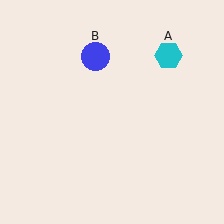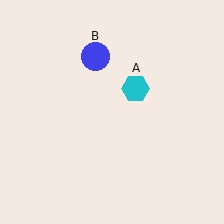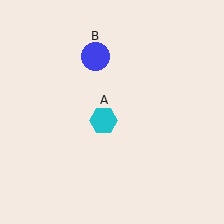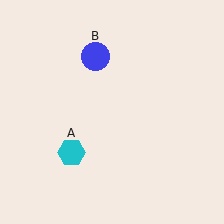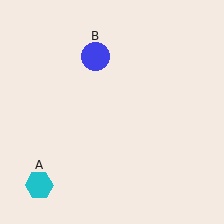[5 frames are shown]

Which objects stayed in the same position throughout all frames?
Blue circle (object B) remained stationary.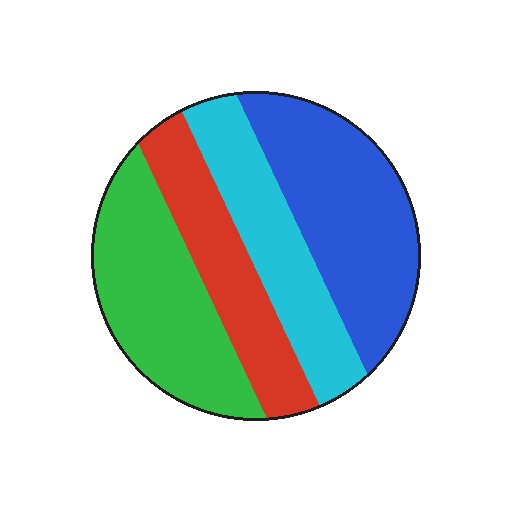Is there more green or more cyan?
Green.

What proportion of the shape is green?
Green covers roughly 30% of the shape.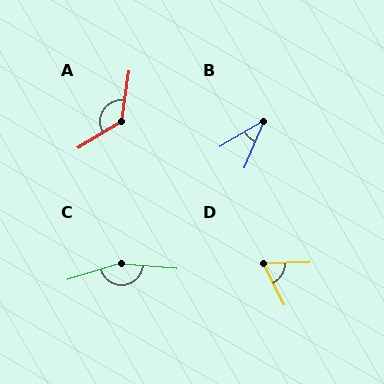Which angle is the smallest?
B, at approximately 36 degrees.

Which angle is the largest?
C, at approximately 159 degrees.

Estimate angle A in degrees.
Approximately 129 degrees.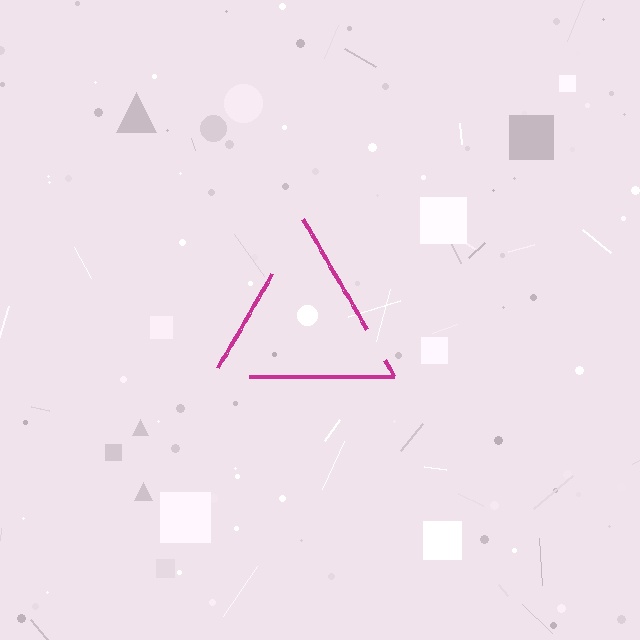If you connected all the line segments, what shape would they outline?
They would outline a triangle.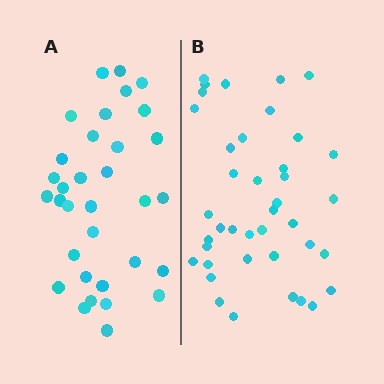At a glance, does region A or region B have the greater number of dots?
Region B (the right region) has more dots.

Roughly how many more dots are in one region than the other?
Region B has roughly 8 or so more dots than region A.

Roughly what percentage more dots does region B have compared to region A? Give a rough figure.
About 20% more.